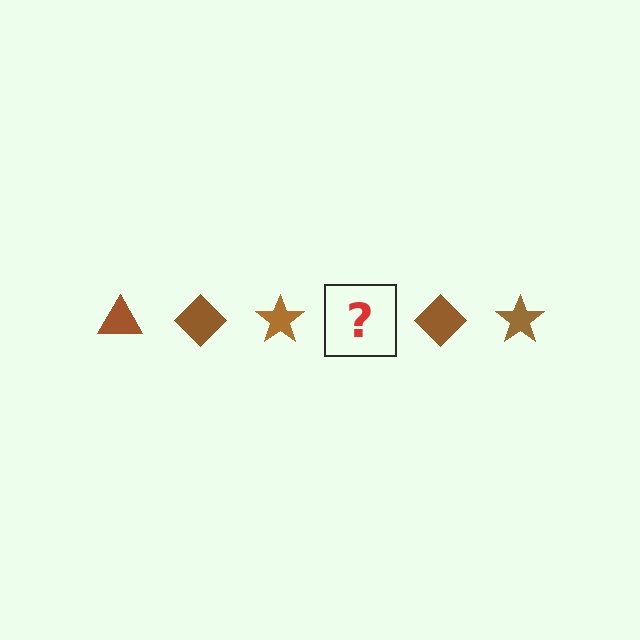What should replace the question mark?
The question mark should be replaced with a brown triangle.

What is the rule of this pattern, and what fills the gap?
The rule is that the pattern cycles through triangle, diamond, star shapes in brown. The gap should be filled with a brown triangle.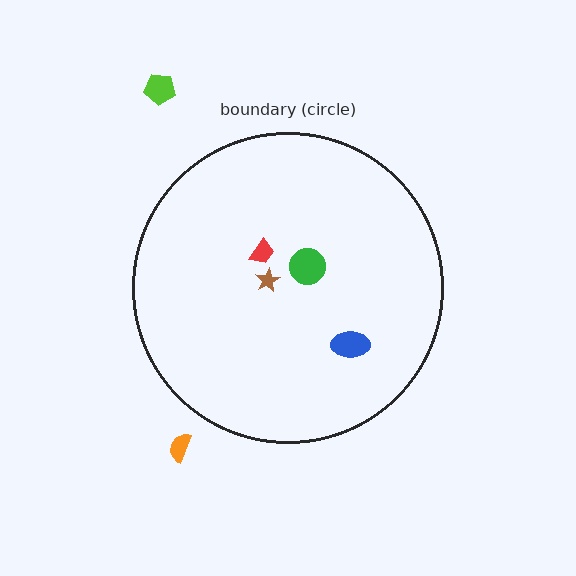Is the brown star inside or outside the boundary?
Inside.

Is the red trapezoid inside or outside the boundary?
Inside.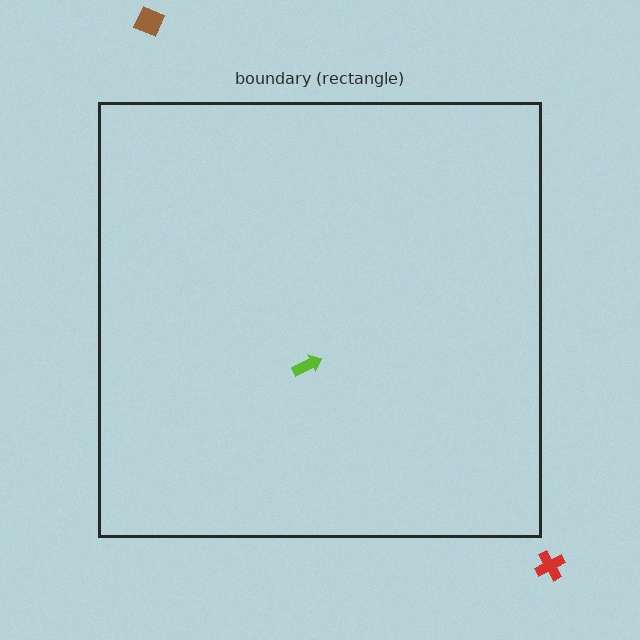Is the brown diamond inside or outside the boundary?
Outside.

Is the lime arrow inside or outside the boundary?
Inside.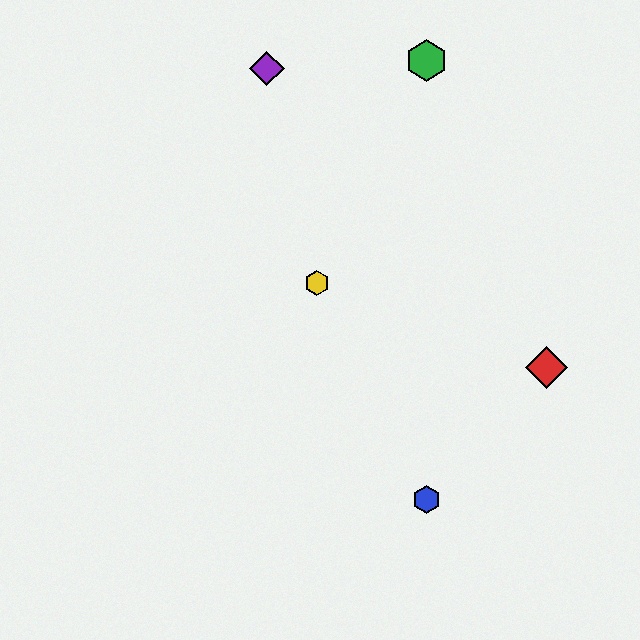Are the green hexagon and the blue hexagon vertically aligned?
Yes, both are at x≈426.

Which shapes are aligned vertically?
The blue hexagon, the green hexagon are aligned vertically.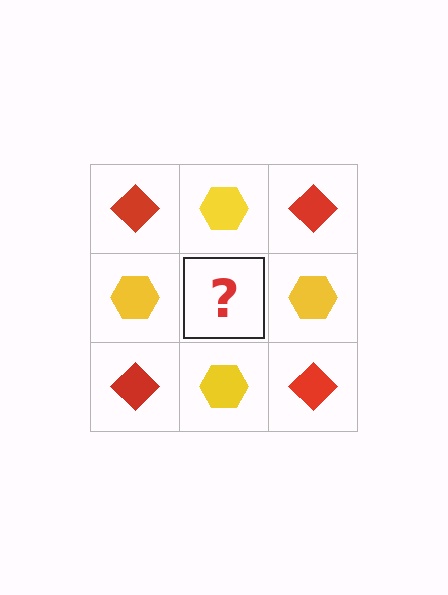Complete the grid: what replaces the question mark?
The question mark should be replaced with a red diamond.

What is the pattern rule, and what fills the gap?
The rule is that it alternates red diamond and yellow hexagon in a checkerboard pattern. The gap should be filled with a red diamond.